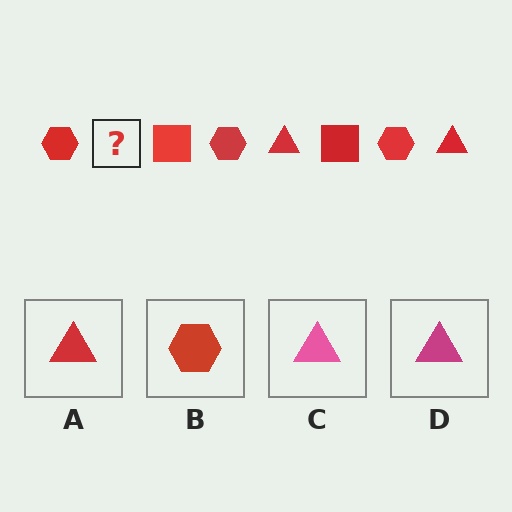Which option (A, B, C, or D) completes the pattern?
A.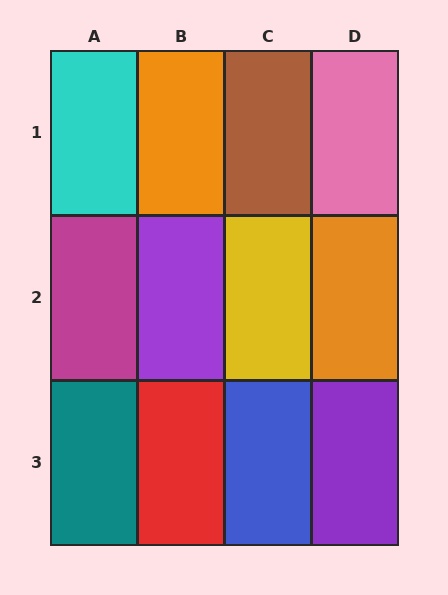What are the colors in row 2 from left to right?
Magenta, purple, yellow, orange.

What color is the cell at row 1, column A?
Cyan.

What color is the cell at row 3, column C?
Blue.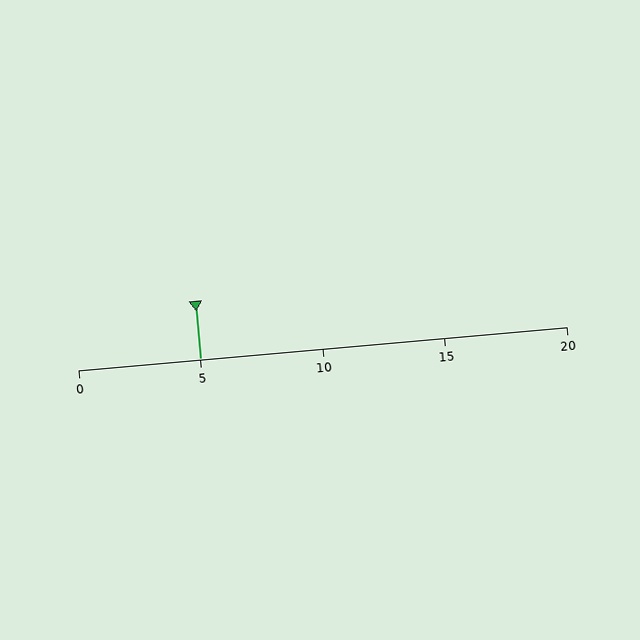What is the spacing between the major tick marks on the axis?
The major ticks are spaced 5 apart.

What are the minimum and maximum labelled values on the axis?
The axis runs from 0 to 20.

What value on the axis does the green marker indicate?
The marker indicates approximately 5.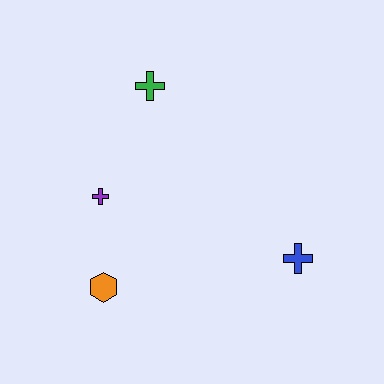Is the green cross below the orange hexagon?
No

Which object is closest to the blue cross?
The orange hexagon is closest to the blue cross.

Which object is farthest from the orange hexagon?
The green cross is farthest from the orange hexagon.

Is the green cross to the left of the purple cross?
No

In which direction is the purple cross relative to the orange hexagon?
The purple cross is above the orange hexagon.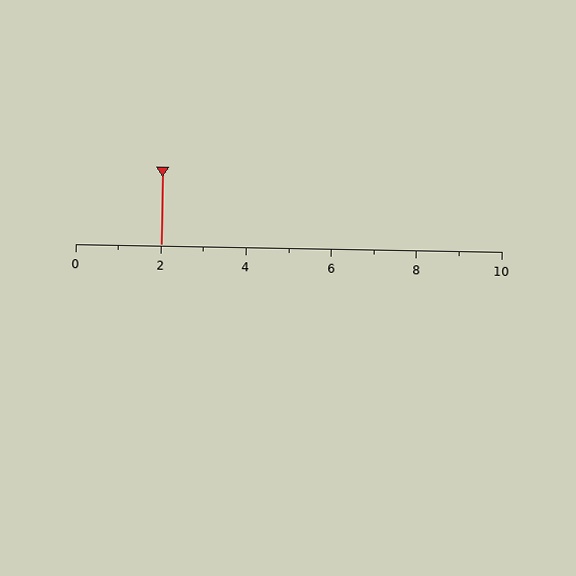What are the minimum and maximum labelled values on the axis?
The axis runs from 0 to 10.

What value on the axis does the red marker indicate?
The marker indicates approximately 2.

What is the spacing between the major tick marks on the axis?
The major ticks are spaced 2 apart.